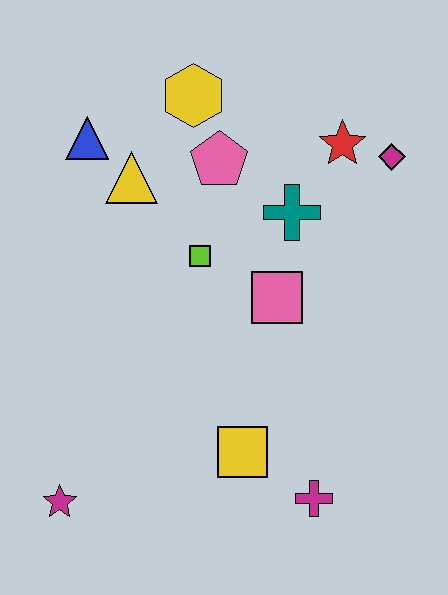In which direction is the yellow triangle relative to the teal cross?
The yellow triangle is to the left of the teal cross.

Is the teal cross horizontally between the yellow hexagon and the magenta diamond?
Yes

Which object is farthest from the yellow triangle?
The magenta cross is farthest from the yellow triangle.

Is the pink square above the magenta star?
Yes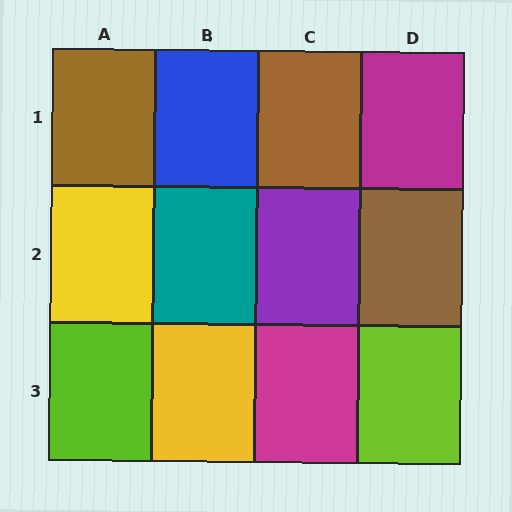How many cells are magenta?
2 cells are magenta.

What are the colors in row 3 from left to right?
Lime, yellow, magenta, lime.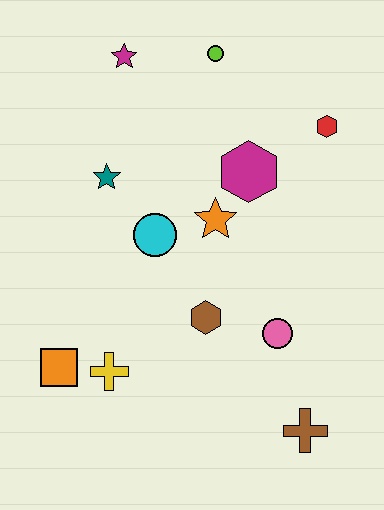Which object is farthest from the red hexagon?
The orange square is farthest from the red hexagon.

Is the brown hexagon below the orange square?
No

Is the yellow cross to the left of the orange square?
No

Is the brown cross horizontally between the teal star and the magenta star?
No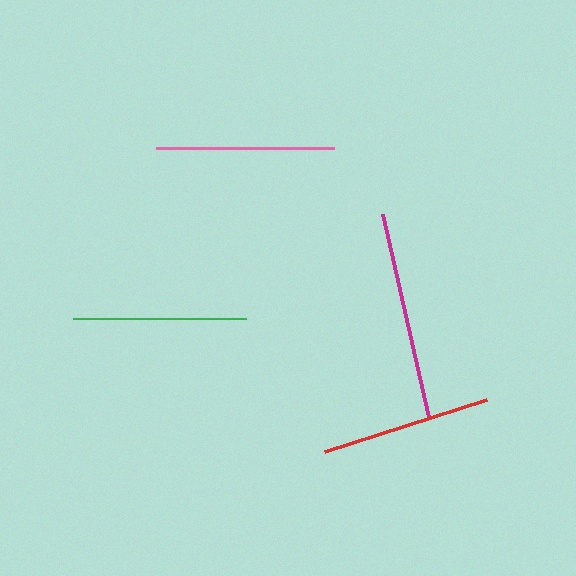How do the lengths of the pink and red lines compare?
The pink and red lines are approximately the same length.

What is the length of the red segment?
The red segment is approximately 170 pixels long.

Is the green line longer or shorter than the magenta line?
The magenta line is longer than the green line.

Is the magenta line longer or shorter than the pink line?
The magenta line is longer than the pink line.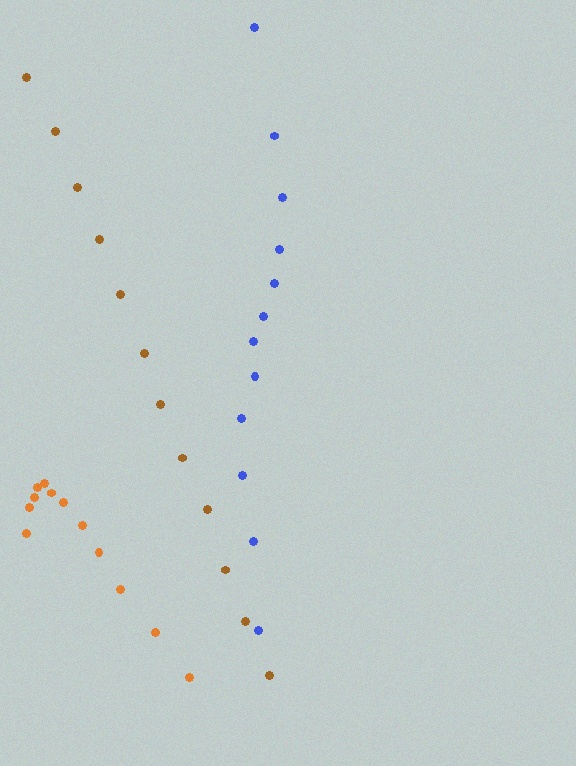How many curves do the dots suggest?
There are 3 distinct paths.